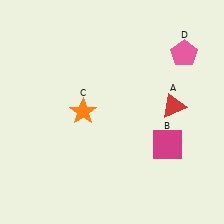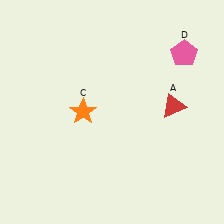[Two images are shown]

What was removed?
The magenta square (B) was removed in Image 2.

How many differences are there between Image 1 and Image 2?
There is 1 difference between the two images.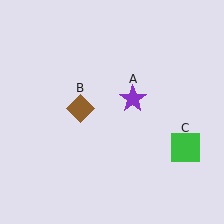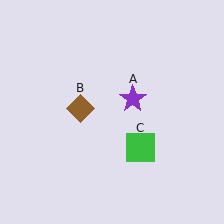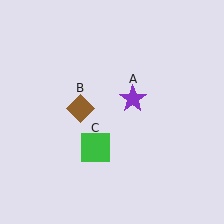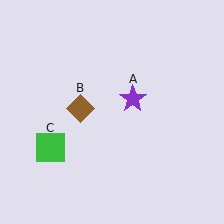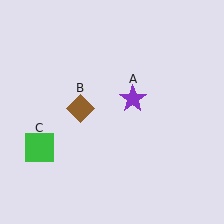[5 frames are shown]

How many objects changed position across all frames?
1 object changed position: green square (object C).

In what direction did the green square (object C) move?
The green square (object C) moved left.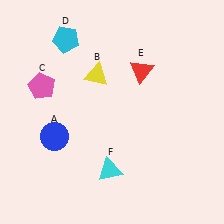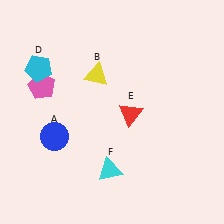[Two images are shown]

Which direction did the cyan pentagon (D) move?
The cyan pentagon (D) moved down.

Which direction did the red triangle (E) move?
The red triangle (E) moved down.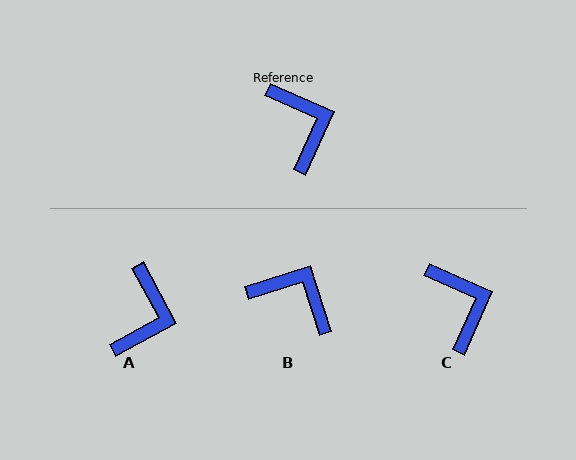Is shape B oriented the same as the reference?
No, it is off by about 41 degrees.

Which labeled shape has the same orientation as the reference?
C.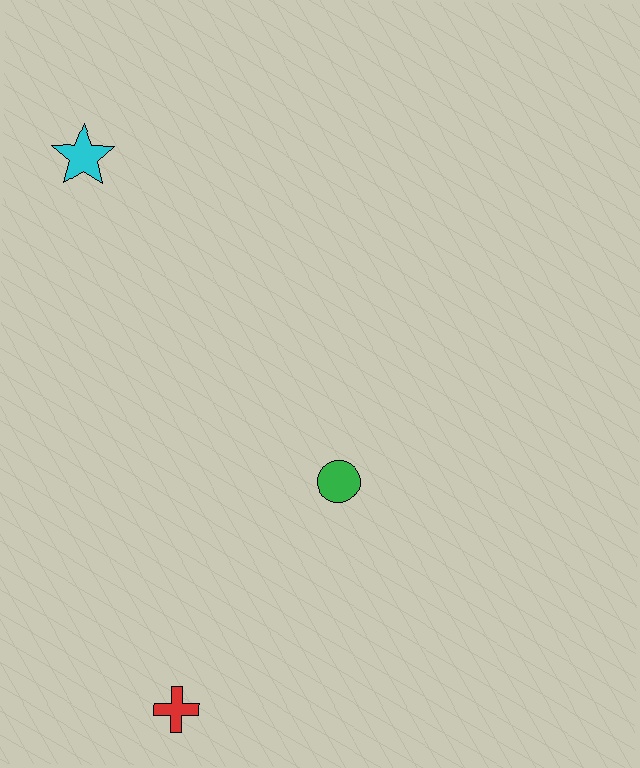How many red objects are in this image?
There is 1 red object.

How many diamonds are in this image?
There are no diamonds.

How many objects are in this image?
There are 3 objects.